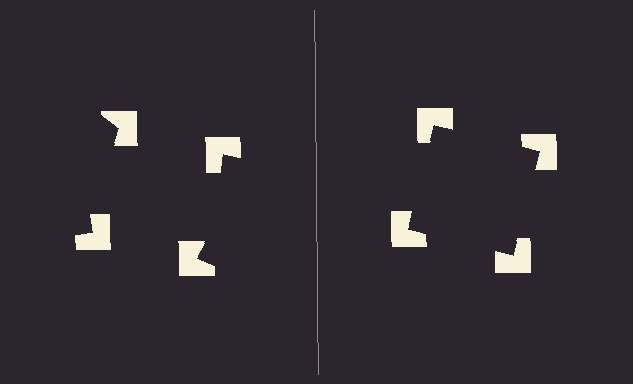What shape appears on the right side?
An illusory square.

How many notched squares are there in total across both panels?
8 — 4 on each side.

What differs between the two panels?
The notched squares are positioned identically on both sides; only the wedge orientations differ. On the right they align to a square; on the left they are misaligned.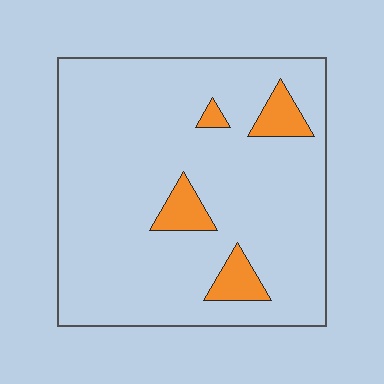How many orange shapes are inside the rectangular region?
4.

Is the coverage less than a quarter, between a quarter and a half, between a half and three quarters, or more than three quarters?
Less than a quarter.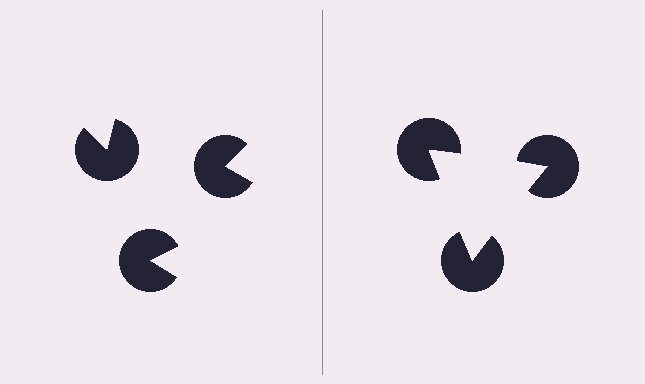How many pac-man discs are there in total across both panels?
6 — 3 on each side.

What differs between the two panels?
The pac-man discs are positioned identically on both sides; only the wedge orientations differ. On the right they align to a triangle; on the left they are misaligned.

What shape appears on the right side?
An illusory triangle.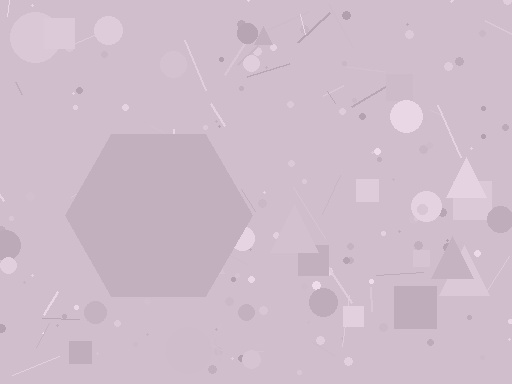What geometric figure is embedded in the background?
A hexagon is embedded in the background.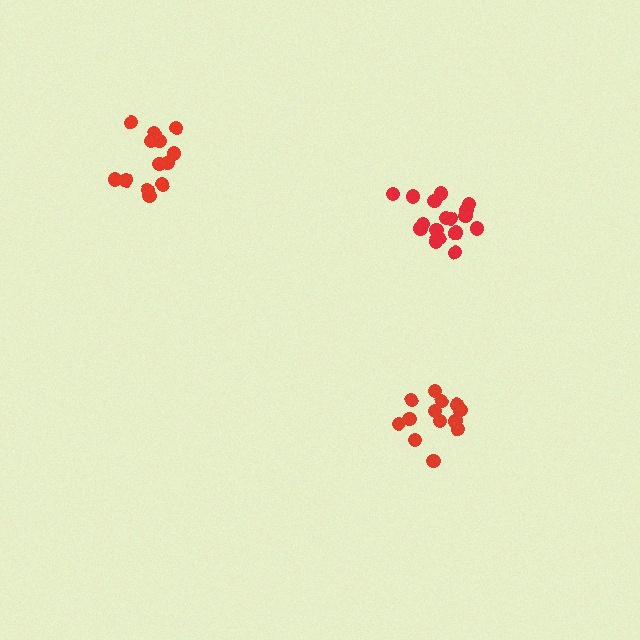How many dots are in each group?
Group 1: 17 dots, Group 2: 13 dots, Group 3: 13 dots (43 total).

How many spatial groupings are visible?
There are 3 spatial groupings.